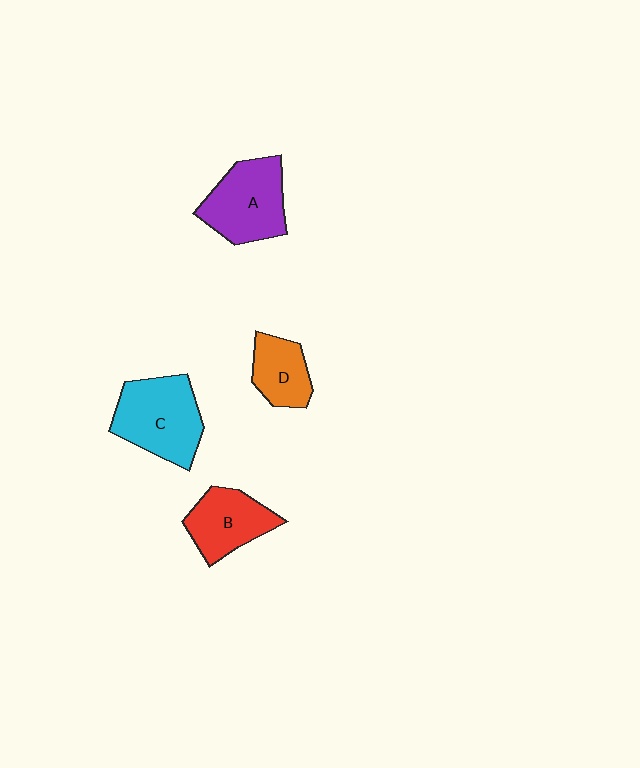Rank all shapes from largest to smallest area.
From largest to smallest: C (cyan), A (purple), B (red), D (orange).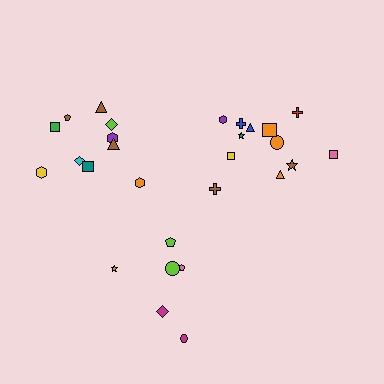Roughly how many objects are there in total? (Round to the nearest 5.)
Roughly 30 objects in total.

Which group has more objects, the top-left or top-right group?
The top-right group.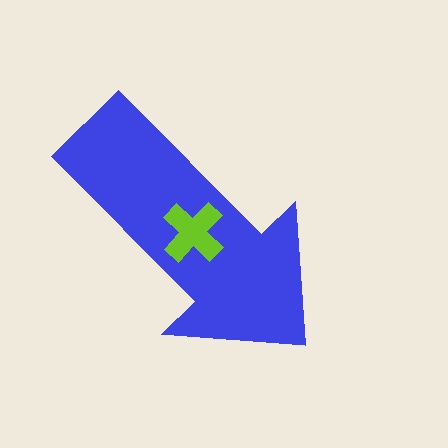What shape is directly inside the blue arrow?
The lime cross.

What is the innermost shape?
The lime cross.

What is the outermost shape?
The blue arrow.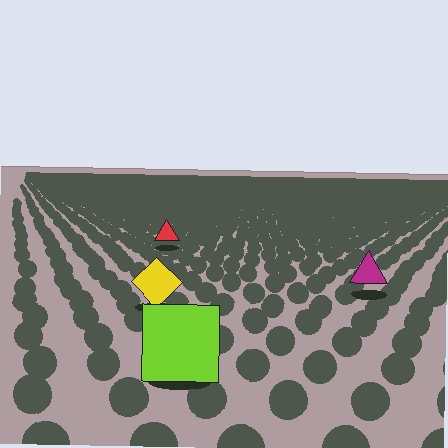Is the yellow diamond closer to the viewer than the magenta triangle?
Yes. The yellow diamond is closer — you can tell from the texture gradient: the ground texture is coarser near it.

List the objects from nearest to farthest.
From nearest to farthest: the lime square, the yellow diamond, the magenta triangle, the red triangle.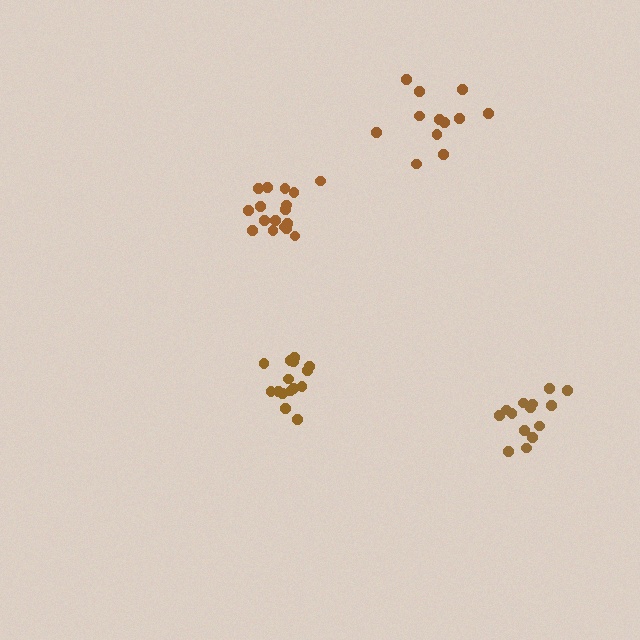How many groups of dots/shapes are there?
There are 4 groups.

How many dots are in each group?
Group 1: 12 dots, Group 2: 17 dots, Group 3: 15 dots, Group 4: 14 dots (58 total).